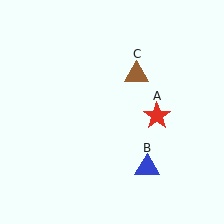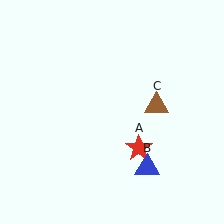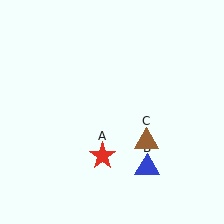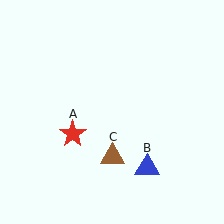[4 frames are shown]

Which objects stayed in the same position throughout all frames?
Blue triangle (object B) remained stationary.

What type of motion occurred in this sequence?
The red star (object A), brown triangle (object C) rotated clockwise around the center of the scene.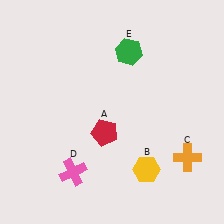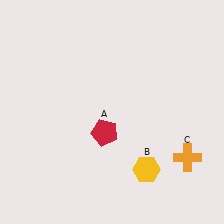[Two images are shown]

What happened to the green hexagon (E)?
The green hexagon (E) was removed in Image 2. It was in the top-right area of Image 1.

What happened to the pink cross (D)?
The pink cross (D) was removed in Image 2. It was in the bottom-left area of Image 1.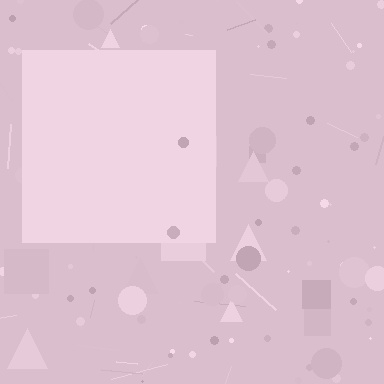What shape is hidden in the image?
A square is hidden in the image.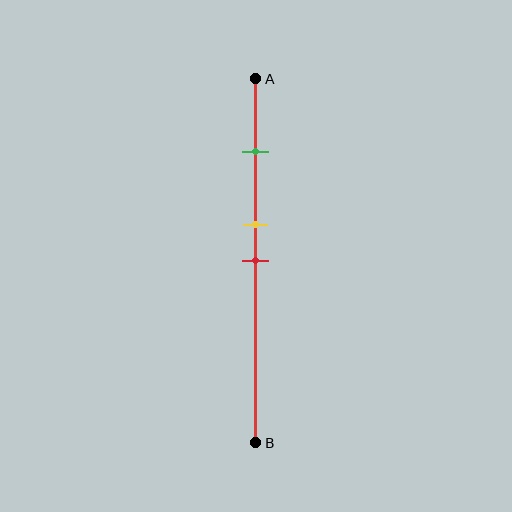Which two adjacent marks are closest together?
The yellow and red marks are the closest adjacent pair.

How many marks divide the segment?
There are 3 marks dividing the segment.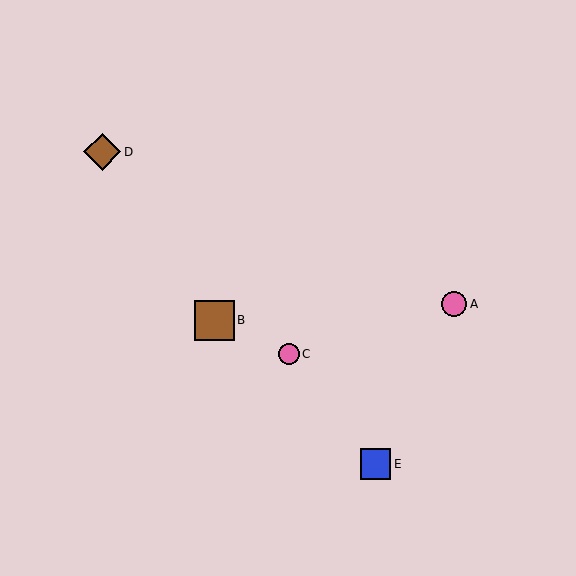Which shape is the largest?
The brown square (labeled B) is the largest.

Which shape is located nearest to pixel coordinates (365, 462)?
The blue square (labeled E) at (375, 464) is nearest to that location.